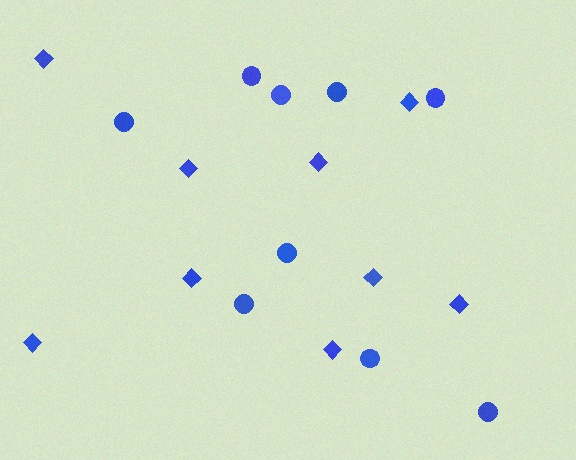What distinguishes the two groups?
There are 2 groups: one group of diamonds (9) and one group of circles (9).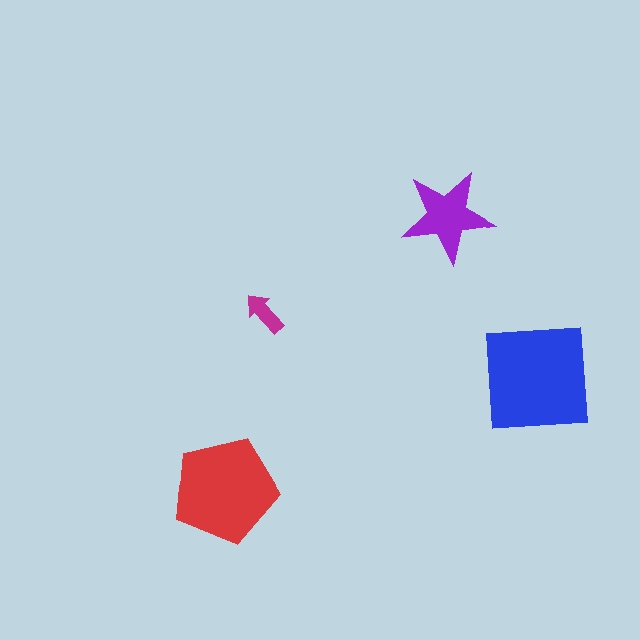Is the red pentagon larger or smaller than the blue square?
Smaller.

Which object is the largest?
The blue square.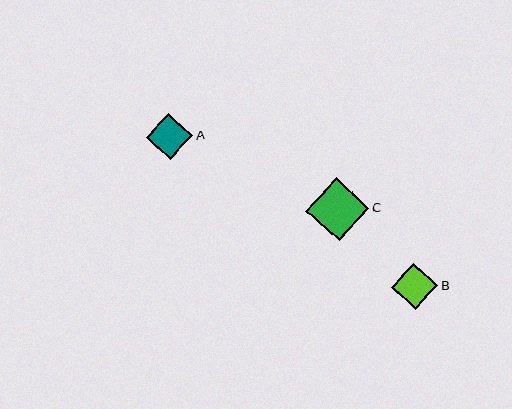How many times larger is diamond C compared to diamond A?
Diamond C is approximately 1.4 times the size of diamond A.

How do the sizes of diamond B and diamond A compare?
Diamond B and diamond A are approximately the same size.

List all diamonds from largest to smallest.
From largest to smallest: C, B, A.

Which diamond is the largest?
Diamond C is the largest with a size of approximately 63 pixels.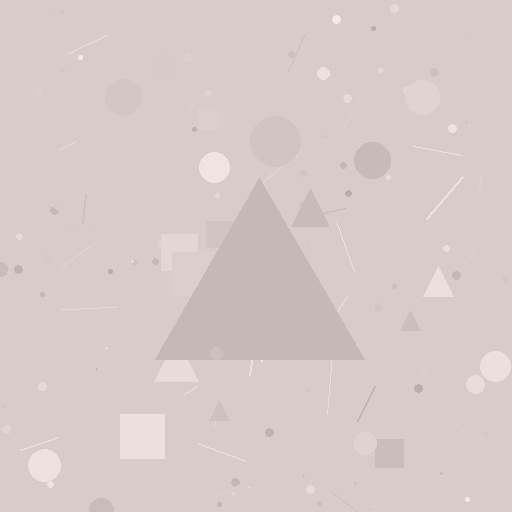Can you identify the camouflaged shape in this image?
The camouflaged shape is a triangle.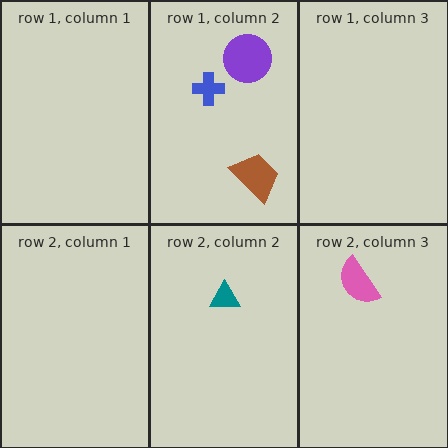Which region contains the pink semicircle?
The row 2, column 3 region.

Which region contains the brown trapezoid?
The row 1, column 2 region.